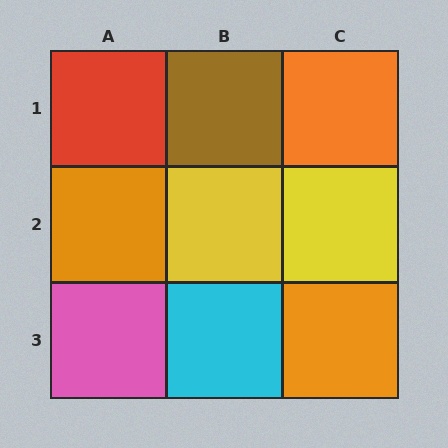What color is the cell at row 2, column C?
Yellow.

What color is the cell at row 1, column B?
Brown.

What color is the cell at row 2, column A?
Orange.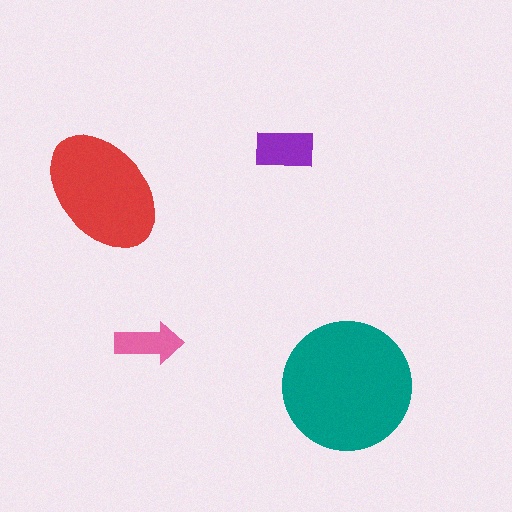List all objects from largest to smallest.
The teal circle, the red ellipse, the purple rectangle, the pink arrow.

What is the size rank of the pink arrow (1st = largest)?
4th.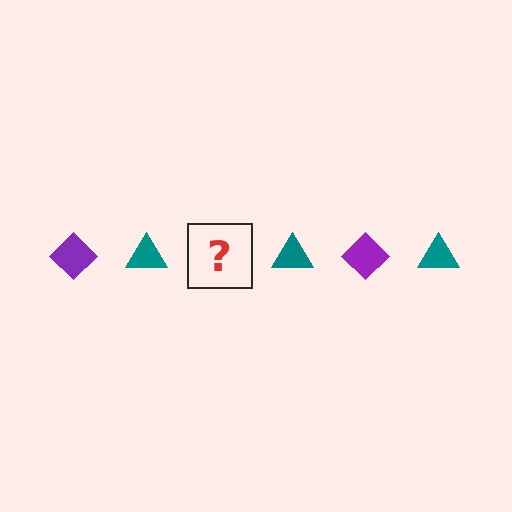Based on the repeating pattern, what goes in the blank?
The blank should be a purple diamond.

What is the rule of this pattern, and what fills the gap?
The rule is that the pattern alternates between purple diamond and teal triangle. The gap should be filled with a purple diamond.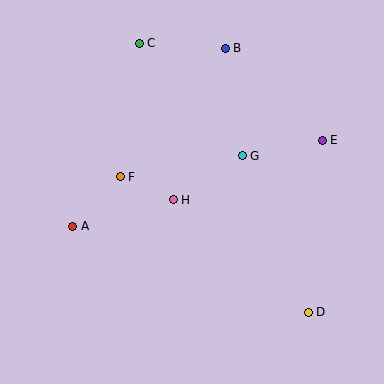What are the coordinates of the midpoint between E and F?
The midpoint between E and F is at (221, 159).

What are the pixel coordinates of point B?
Point B is at (225, 48).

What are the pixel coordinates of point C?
Point C is at (139, 43).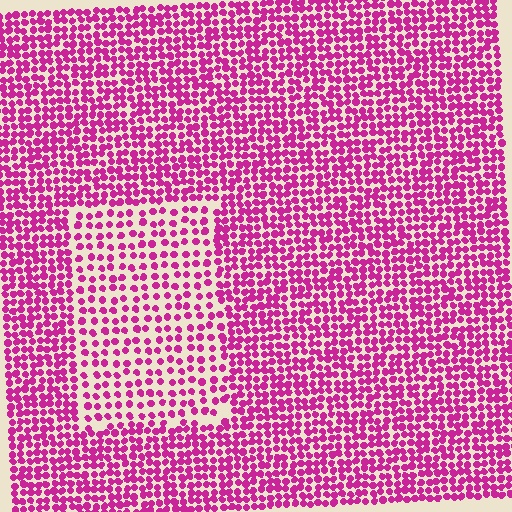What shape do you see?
I see a rectangle.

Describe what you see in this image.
The image contains small magenta elements arranged at two different densities. A rectangle-shaped region is visible where the elements are less densely packed than the surrounding area.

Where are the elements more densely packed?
The elements are more densely packed outside the rectangle boundary.